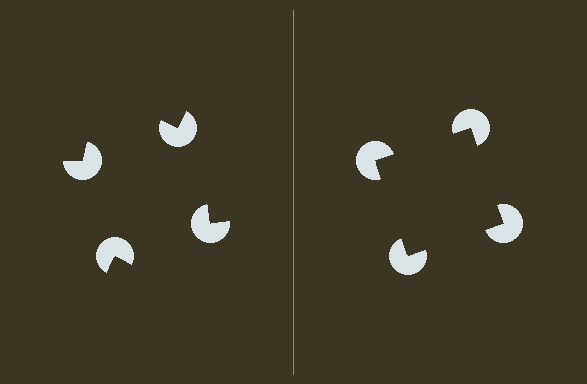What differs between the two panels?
The pac-man discs are positioned identically on both sides; only the wedge orientations differ. On the right they align to a square; on the left they are misaligned.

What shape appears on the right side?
An illusory square.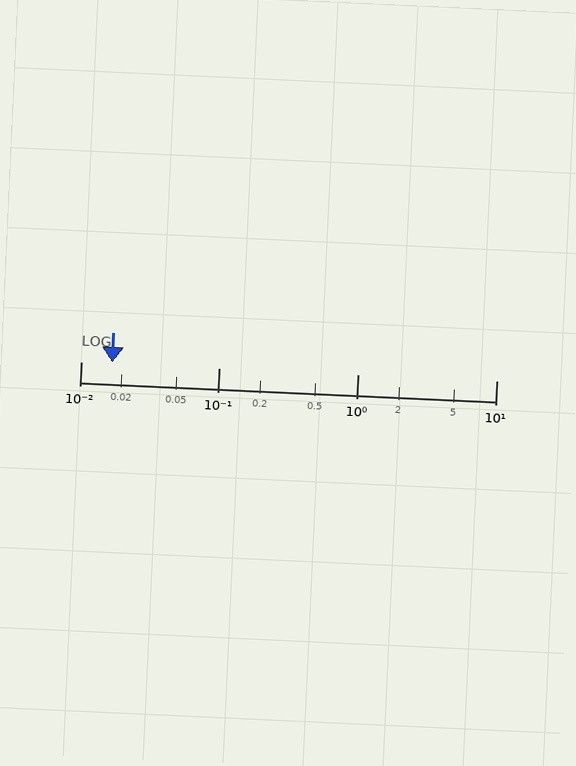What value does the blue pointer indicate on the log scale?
The pointer indicates approximately 0.017.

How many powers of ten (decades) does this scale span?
The scale spans 3 decades, from 0.01 to 10.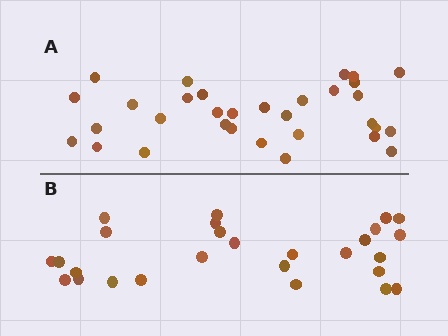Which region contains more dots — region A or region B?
Region A (the top region) has more dots.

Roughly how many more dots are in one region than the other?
Region A has about 5 more dots than region B.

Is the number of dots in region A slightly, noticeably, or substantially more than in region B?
Region A has only slightly more — the two regions are fairly close. The ratio is roughly 1.2 to 1.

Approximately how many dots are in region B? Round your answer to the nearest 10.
About 30 dots. (The exact count is 27, which rounds to 30.)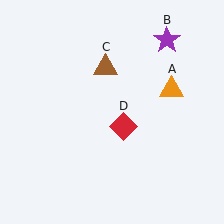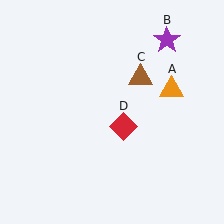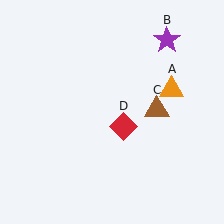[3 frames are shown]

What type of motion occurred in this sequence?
The brown triangle (object C) rotated clockwise around the center of the scene.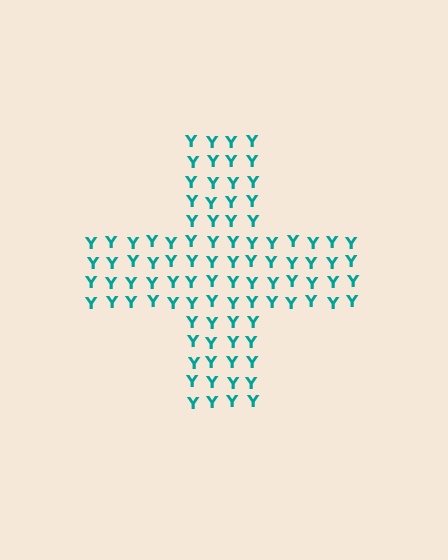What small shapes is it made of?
It is made of small letter Y's.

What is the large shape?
The large shape is a cross.